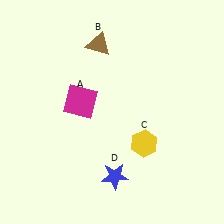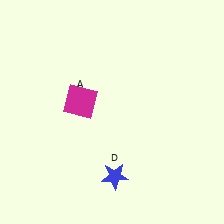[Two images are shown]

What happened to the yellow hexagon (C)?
The yellow hexagon (C) was removed in Image 2. It was in the bottom-right area of Image 1.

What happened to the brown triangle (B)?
The brown triangle (B) was removed in Image 2. It was in the top-left area of Image 1.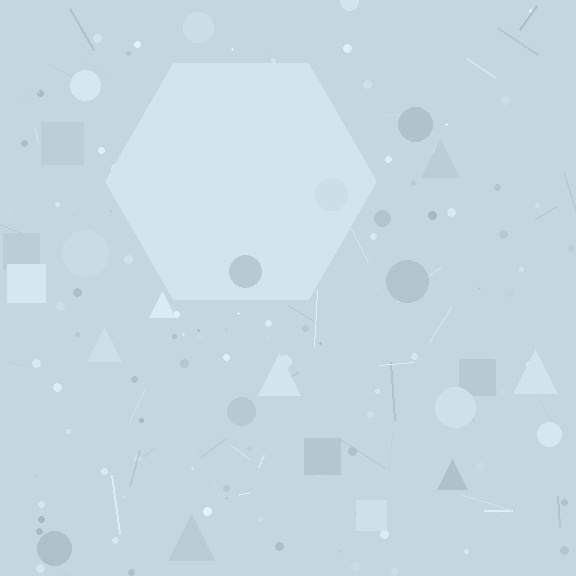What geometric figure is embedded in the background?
A hexagon is embedded in the background.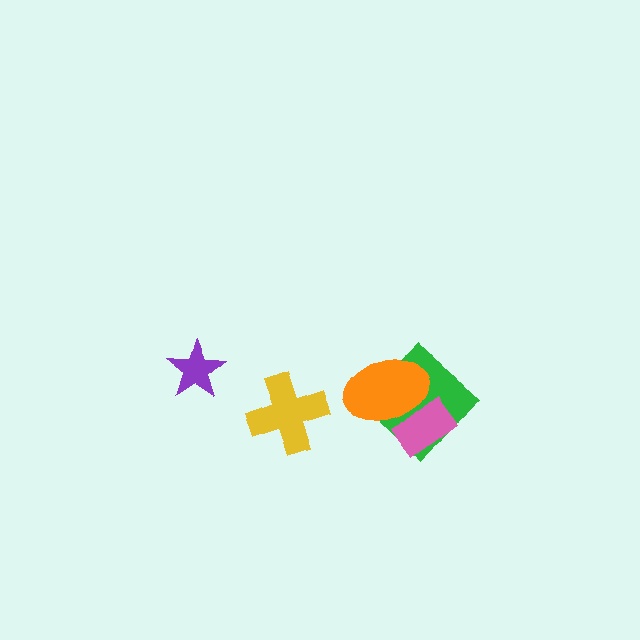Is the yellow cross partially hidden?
No, no other shape covers it.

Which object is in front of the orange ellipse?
The pink rectangle is in front of the orange ellipse.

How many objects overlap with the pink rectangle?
2 objects overlap with the pink rectangle.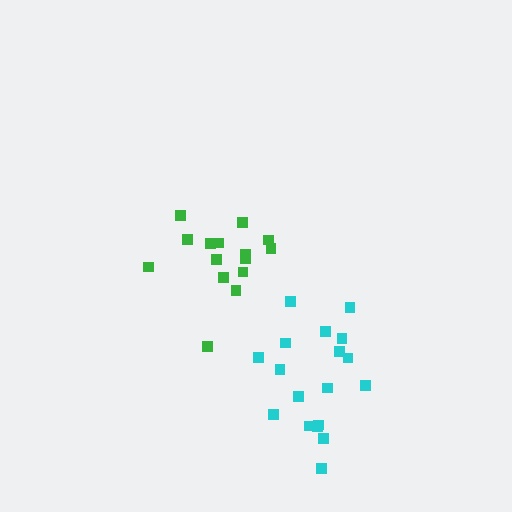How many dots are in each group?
Group 1: 15 dots, Group 2: 18 dots (33 total).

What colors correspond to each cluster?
The clusters are colored: green, cyan.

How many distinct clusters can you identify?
There are 2 distinct clusters.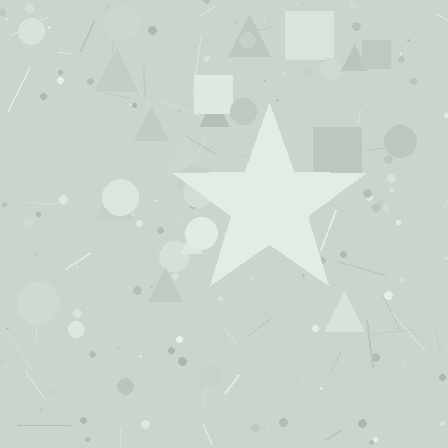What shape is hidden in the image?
A star is hidden in the image.